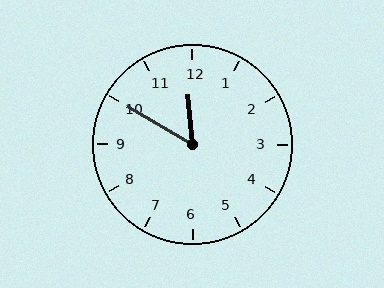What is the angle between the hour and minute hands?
Approximately 55 degrees.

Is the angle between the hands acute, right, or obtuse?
It is acute.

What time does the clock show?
11:50.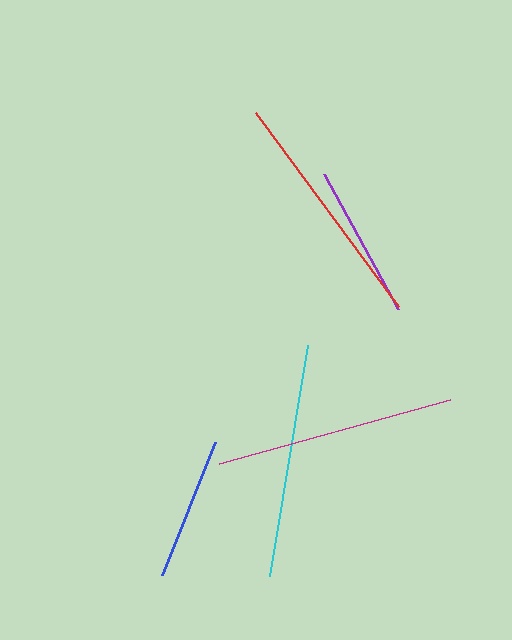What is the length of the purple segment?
The purple segment is approximately 154 pixels long.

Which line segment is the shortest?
The blue line is the shortest at approximately 144 pixels.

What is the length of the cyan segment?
The cyan segment is approximately 235 pixels long.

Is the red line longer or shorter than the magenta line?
The red line is longer than the magenta line.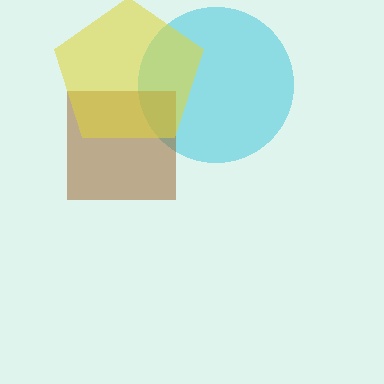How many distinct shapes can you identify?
There are 3 distinct shapes: a cyan circle, a brown square, a yellow pentagon.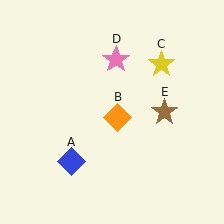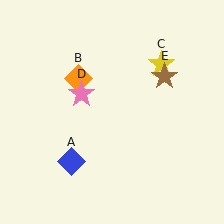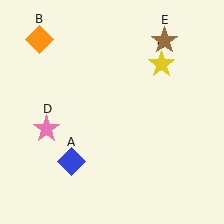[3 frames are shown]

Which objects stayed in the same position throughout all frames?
Blue diamond (object A) and yellow star (object C) remained stationary.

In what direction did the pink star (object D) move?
The pink star (object D) moved down and to the left.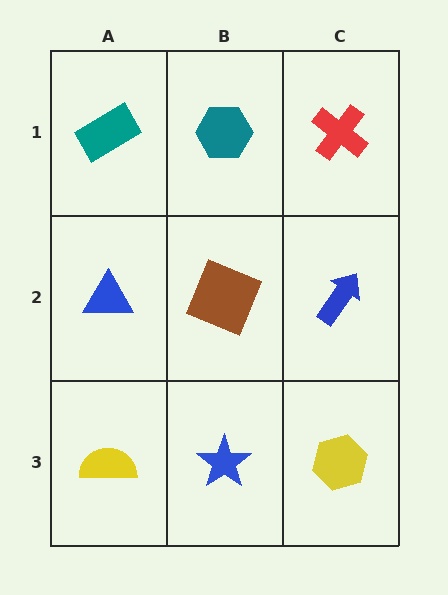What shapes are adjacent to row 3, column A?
A blue triangle (row 2, column A), a blue star (row 3, column B).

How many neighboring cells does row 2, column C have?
3.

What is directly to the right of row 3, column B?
A yellow hexagon.